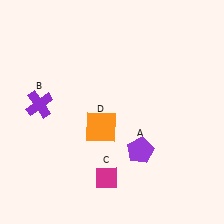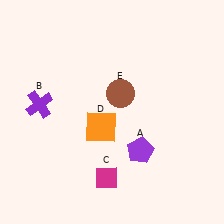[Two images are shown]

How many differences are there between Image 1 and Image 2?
There is 1 difference between the two images.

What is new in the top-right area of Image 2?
A brown circle (E) was added in the top-right area of Image 2.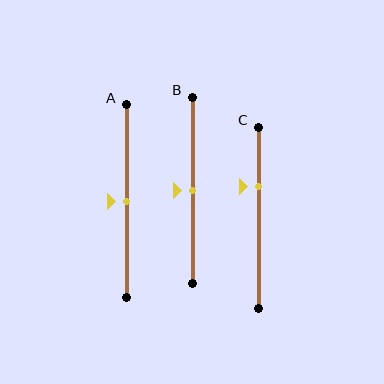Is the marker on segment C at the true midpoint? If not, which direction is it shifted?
No, the marker on segment C is shifted upward by about 17% of the segment length.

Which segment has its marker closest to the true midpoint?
Segment A has its marker closest to the true midpoint.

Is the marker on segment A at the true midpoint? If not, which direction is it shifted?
Yes, the marker on segment A is at the true midpoint.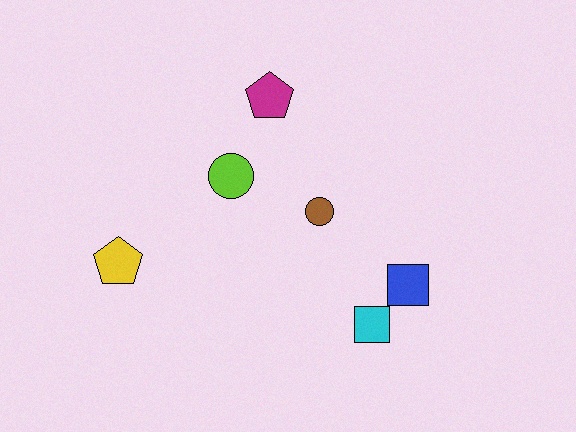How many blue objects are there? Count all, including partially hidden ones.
There is 1 blue object.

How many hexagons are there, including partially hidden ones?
There are no hexagons.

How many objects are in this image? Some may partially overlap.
There are 6 objects.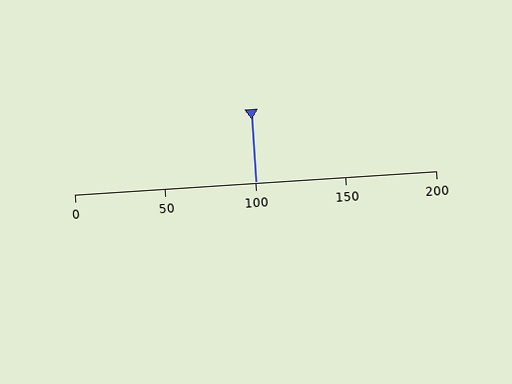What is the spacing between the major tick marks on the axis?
The major ticks are spaced 50 apart.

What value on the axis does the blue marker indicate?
The marker indicates approximately 100.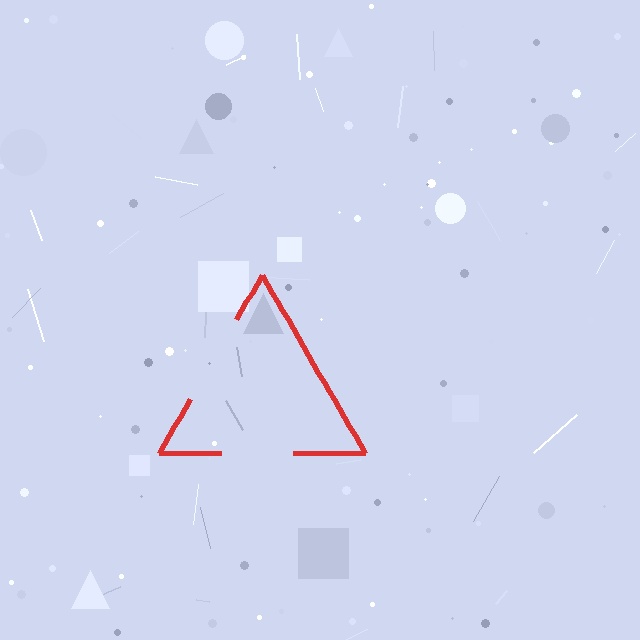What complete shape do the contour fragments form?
The contour fragments form a triangle.